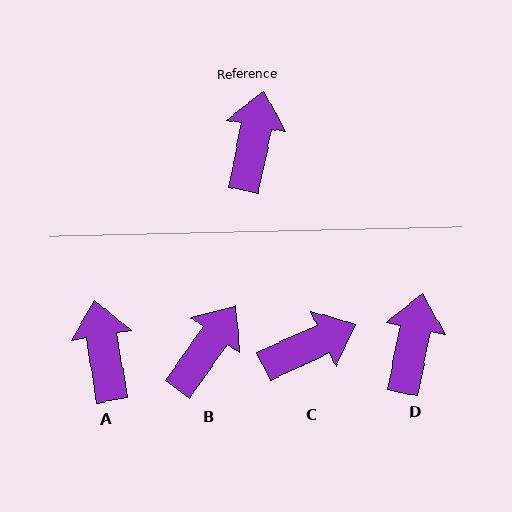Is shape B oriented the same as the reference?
No, it is off by about 24 degrees.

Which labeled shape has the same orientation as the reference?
D.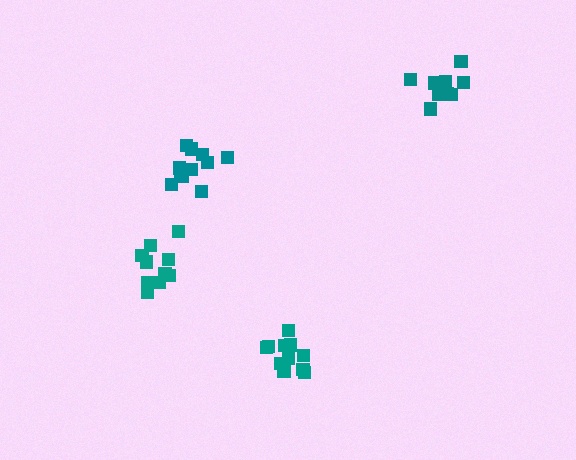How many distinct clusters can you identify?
There are 4 distinct clusters.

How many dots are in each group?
Group 1: 12 dots, Group 2: 11 dots, Group 3: 10 dots, Group 4: 11 dots (44 total).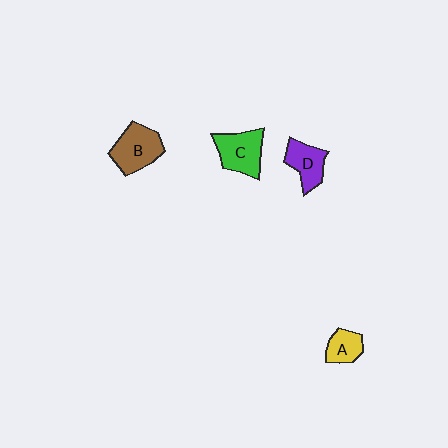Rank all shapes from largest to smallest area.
From largest to smallest: B (brown), C (green), D (purple), A (yellow).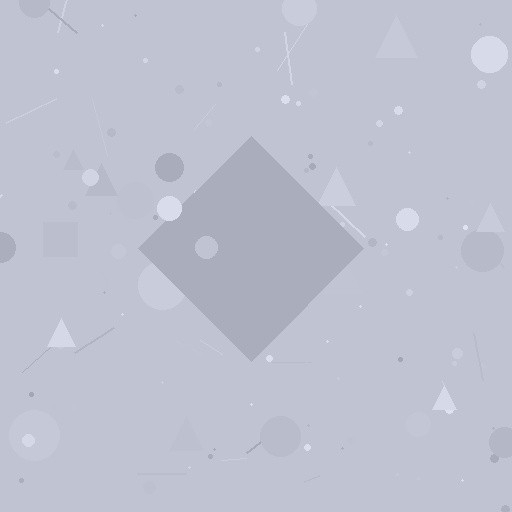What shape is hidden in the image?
A diamond is hidden in the image.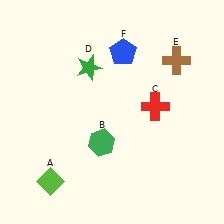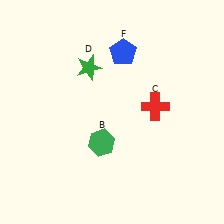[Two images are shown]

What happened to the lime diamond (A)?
The lime diamond (A) was removed in Image 2. It was in the bottom-left area of Image 1.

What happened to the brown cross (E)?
The brown cross (E) was removed in Image 2. It was in the top-right area of Image 1.